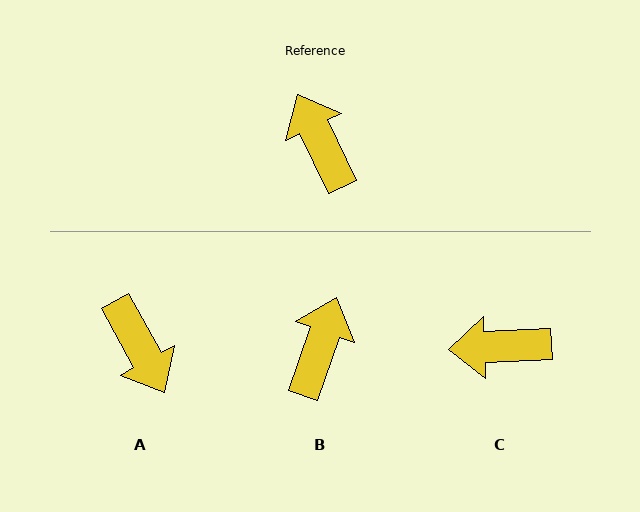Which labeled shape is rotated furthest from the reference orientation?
A, about 177 degrees away.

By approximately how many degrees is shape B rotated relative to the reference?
Approximately 45 degrees clockwise.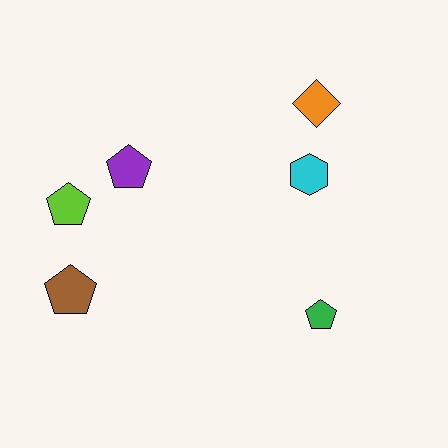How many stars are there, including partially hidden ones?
There are no stars.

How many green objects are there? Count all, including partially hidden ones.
There is 1 green object.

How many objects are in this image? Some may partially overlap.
There are 6 objects.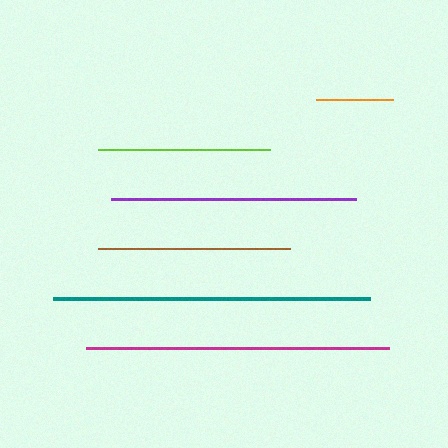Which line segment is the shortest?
The orange line is the shortest at approximately 77 pixels.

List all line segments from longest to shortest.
From longest to shortest: teal, magenta, purple, brown, lime, orange.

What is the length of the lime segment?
The lime segment is approximately 172 pixels long.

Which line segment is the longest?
The teal line is the longest at approximately 317 pixels.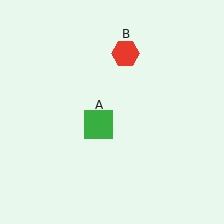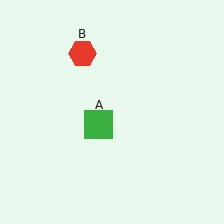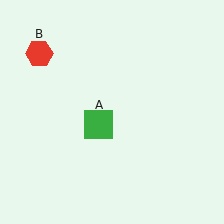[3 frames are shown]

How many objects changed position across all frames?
1 object changed position: red hexagon (object B).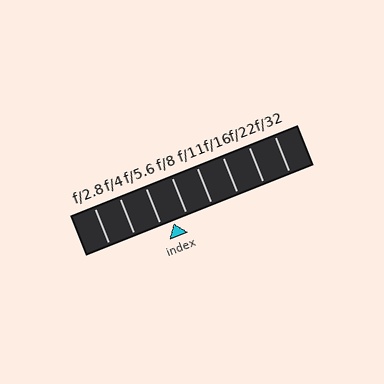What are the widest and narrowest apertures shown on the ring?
The widest aperture shown is f/2.8 and the narrowest is f/32.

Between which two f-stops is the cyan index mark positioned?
The index mark is between f/5.6 and f/8.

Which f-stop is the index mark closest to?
The index mark is closest to f/5.6.